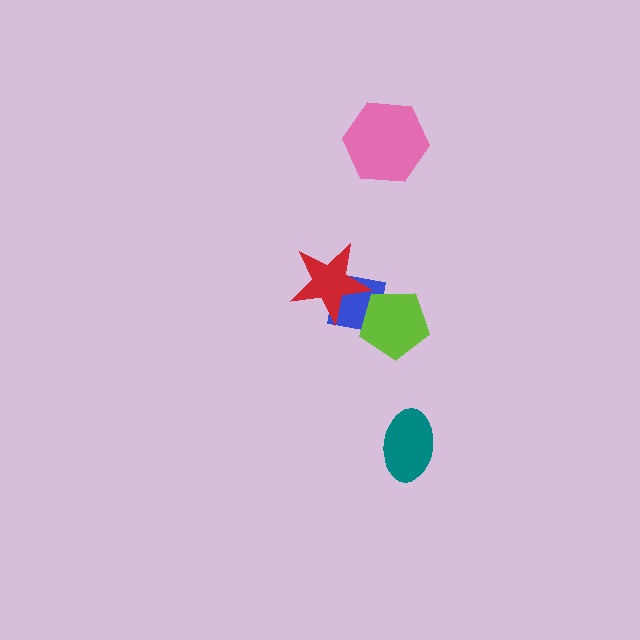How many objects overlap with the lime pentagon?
1 object overlaps with the lime pentagon.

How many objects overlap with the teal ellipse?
0 objects overlap with the teal ellipse.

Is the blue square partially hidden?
Yes, it is partially covered by another shape.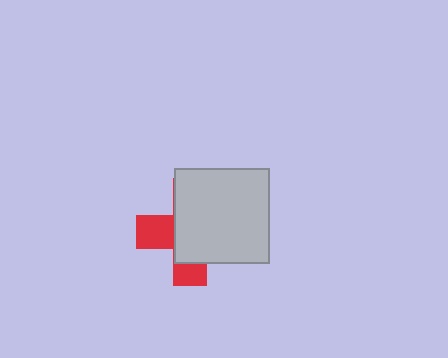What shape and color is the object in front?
The object in front is a light gray square.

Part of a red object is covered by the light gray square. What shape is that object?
It is a cross.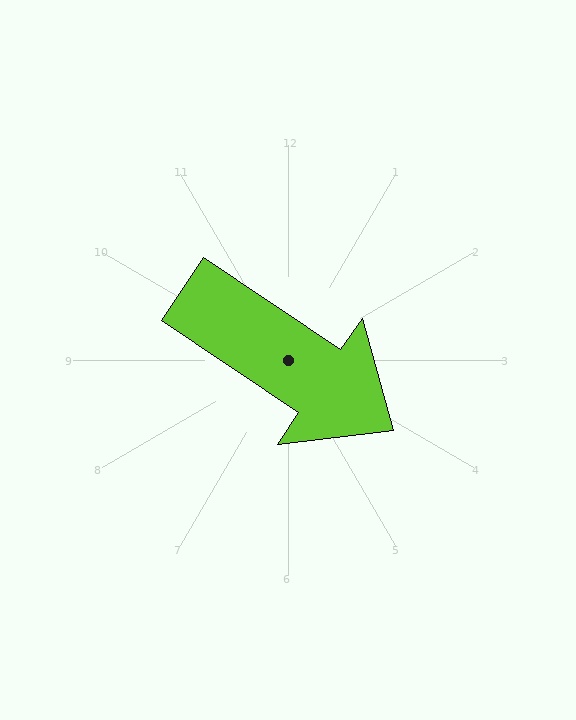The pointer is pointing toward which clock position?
Roughly 4 o'clock.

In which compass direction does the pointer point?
Southeast.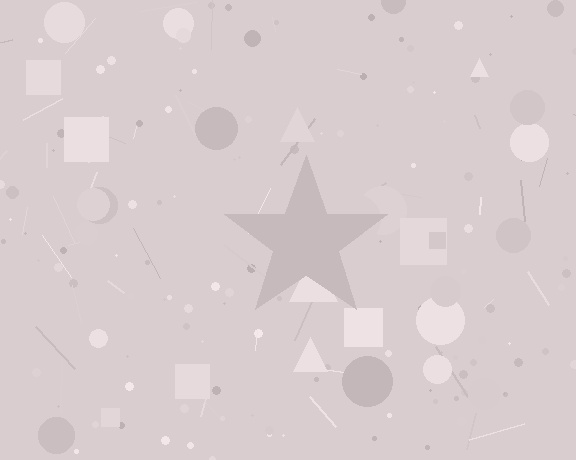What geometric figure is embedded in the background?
A star is embedded in the background.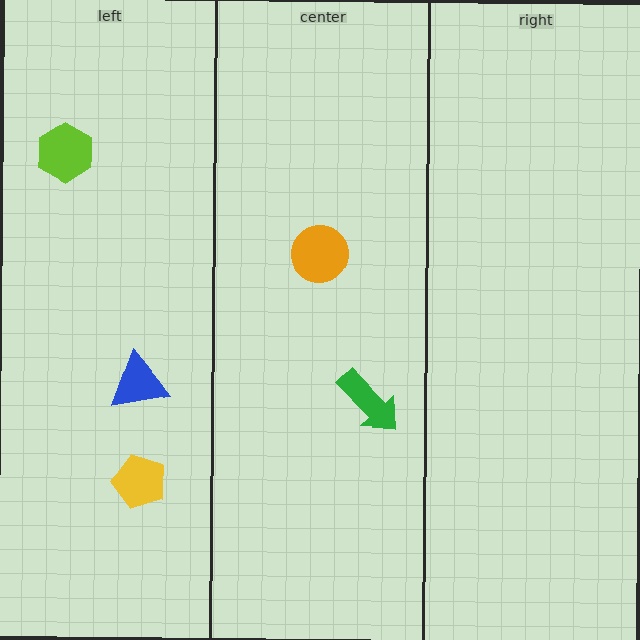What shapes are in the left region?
The yellow pentagon, the lime hexagon, the blue triangle.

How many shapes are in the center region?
2.